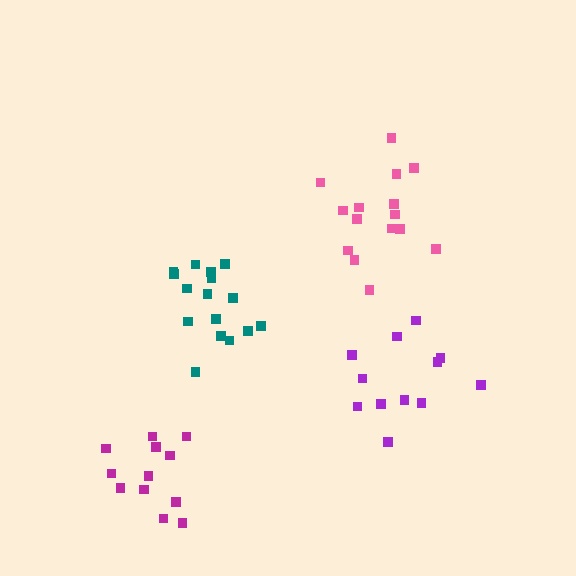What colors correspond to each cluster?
The clusters are colored: purple, magenta, teal, pink.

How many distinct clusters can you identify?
There are 4 distinct clusters.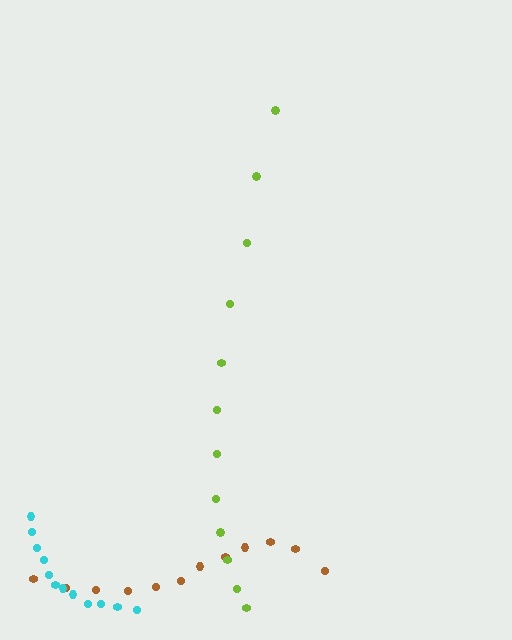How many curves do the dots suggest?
There are 3 distinct paths.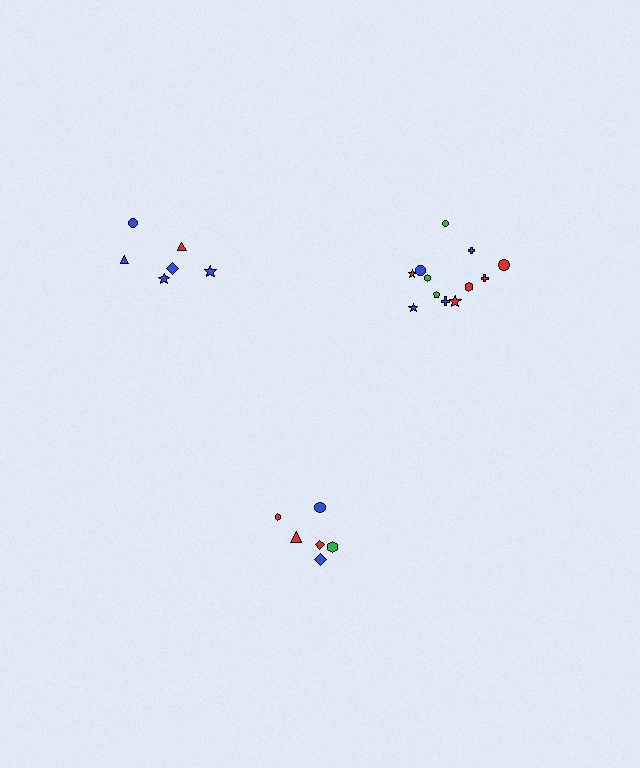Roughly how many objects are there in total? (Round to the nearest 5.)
Roughly 25 objects in total.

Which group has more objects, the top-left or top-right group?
The top-right group.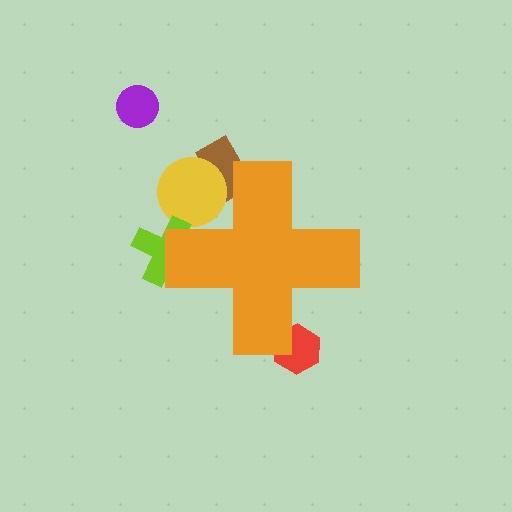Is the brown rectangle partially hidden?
Yes, the brown rectangle is partially hidden behind the orange cross.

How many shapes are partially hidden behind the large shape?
4 shapes are partially hidden.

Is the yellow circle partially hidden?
Yes, the yellow circle is partially hidden behind the orange cross.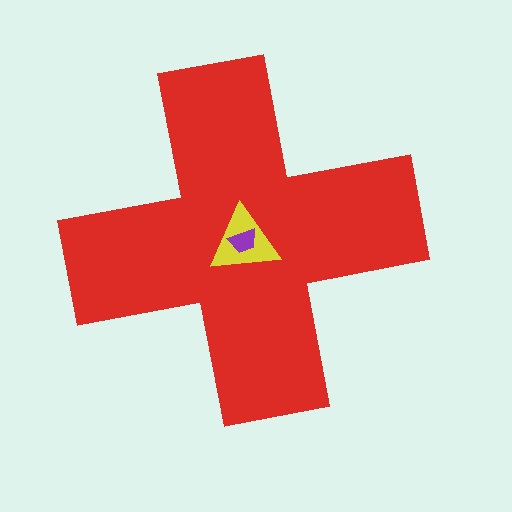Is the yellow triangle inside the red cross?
Yes.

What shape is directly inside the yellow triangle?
The purple trapezoid.